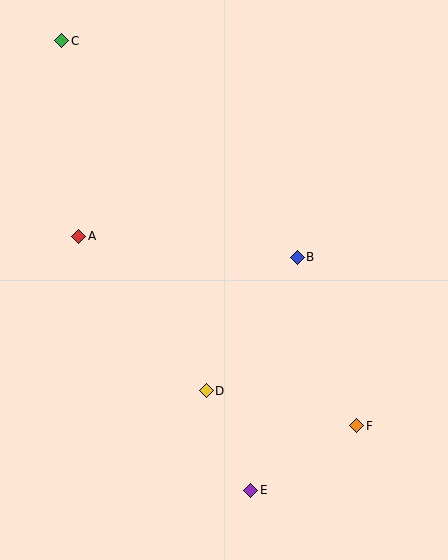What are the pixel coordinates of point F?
Point F is at (357, 426).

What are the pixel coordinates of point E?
Point E is at (251, 490).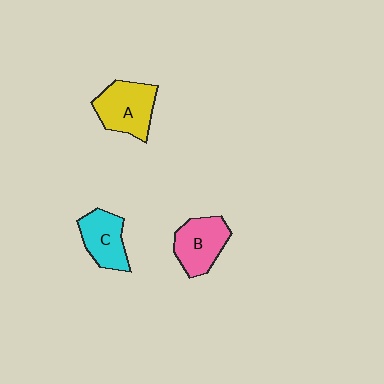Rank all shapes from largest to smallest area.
From largest to smallest: A (yellow), B (pink), C (cyan).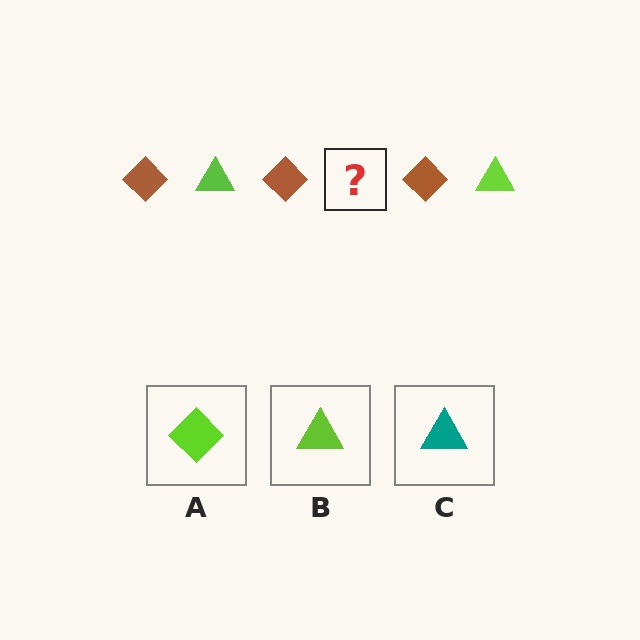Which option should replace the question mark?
Option B.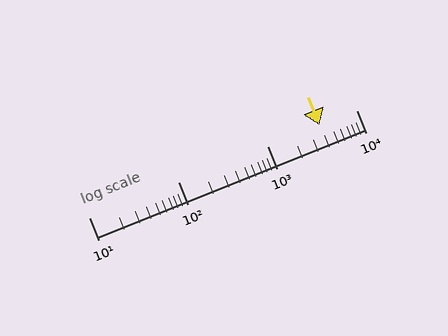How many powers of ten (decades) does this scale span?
The scale spans 3 decades, from 10 to 10000.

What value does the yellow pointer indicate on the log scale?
The pointer indicates approximately 3900.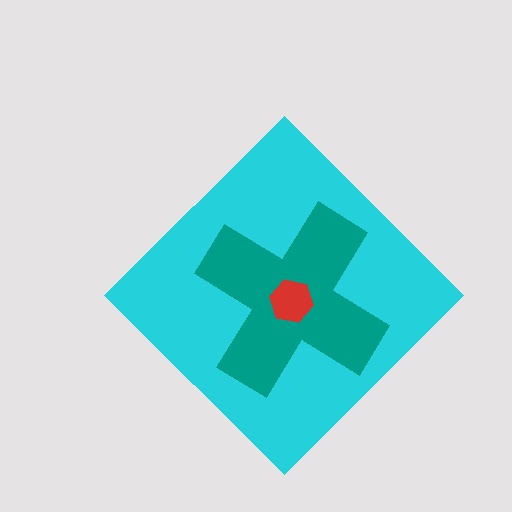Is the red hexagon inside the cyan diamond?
Yes.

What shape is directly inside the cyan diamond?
The teal cross.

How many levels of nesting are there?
3.